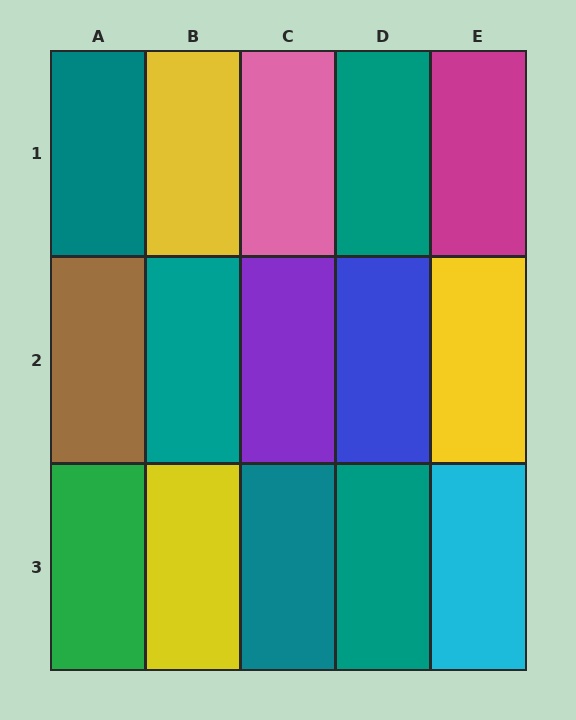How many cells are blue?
1 cell is blue.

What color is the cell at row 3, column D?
Teal.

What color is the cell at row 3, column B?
Yellow.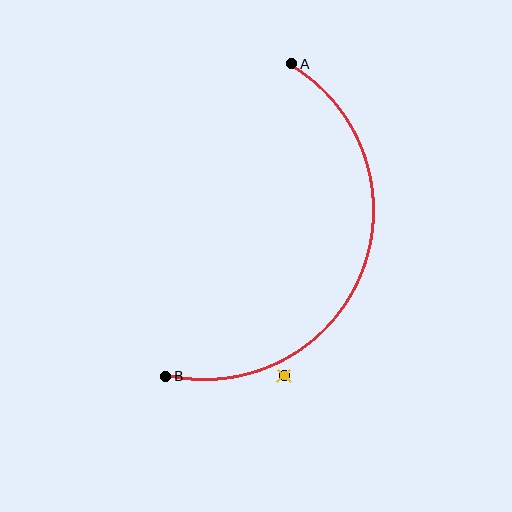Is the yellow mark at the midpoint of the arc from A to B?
No — the yellow mark does not lie on the arc at all. It sits slightly outside the curve.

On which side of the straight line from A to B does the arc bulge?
The arc bulges to the right of the straight line connecting A and B.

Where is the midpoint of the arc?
The arc midpoint is the point on the curve farthest from the straight line joining A and B. It sits to the right of that line.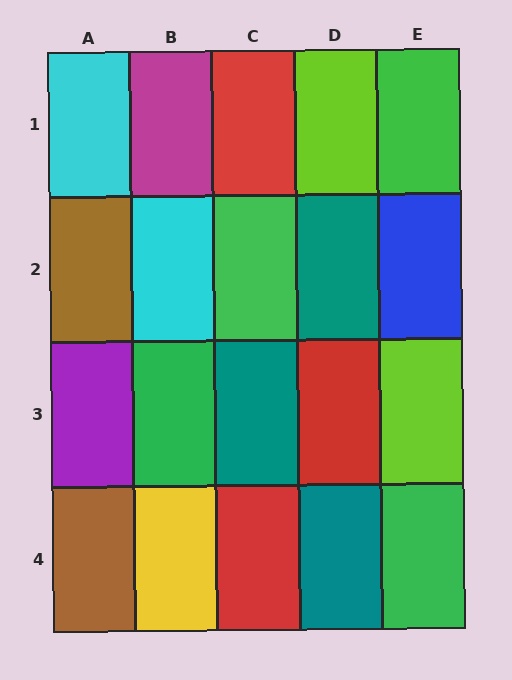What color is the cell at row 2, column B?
Cyan.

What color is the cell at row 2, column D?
Teal.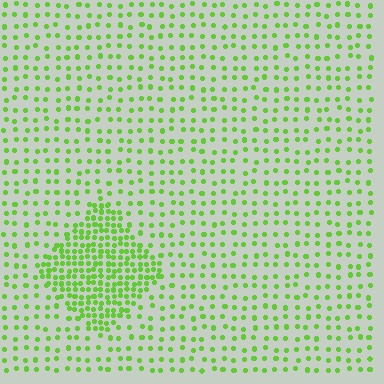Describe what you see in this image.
The image contains small lime elements arranged at two different densities. A diamond-shaped region is visible where the elements are more densely packed than the surrounding area.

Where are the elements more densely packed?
The elements are more densely packed inside the diamond boundary.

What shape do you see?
I see a diamond.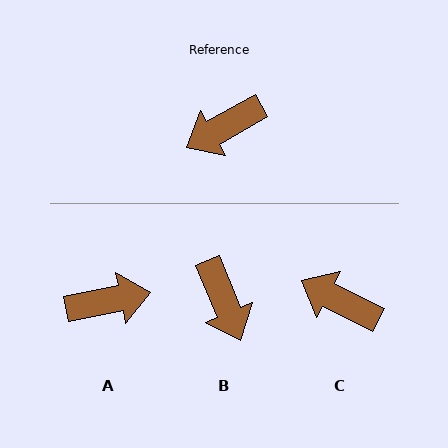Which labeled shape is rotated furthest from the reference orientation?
A, about 162 degrees away.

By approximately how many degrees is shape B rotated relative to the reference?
Approximately 83 degrees counter-clockwise.